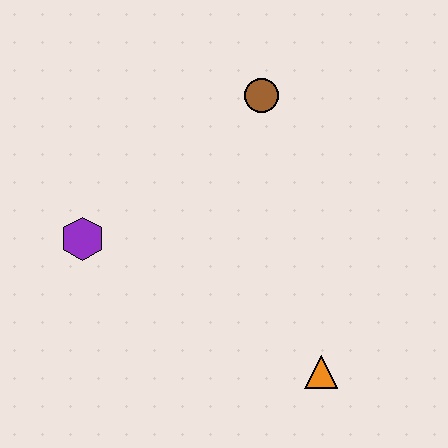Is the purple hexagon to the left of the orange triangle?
Yes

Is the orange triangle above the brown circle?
No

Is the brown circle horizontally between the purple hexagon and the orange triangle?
Yes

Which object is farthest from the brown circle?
The orange triangle is farthest from the brown circle.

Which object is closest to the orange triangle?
The purple hexagon is closest to the orange triangle.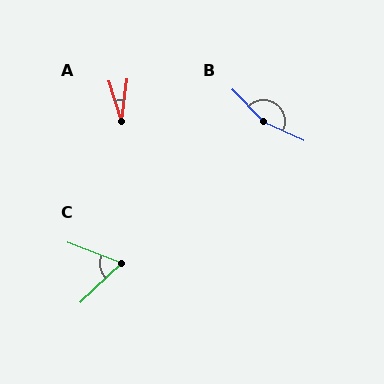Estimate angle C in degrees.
Approximately 64 degrees.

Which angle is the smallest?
A, at approximately 25 degrees.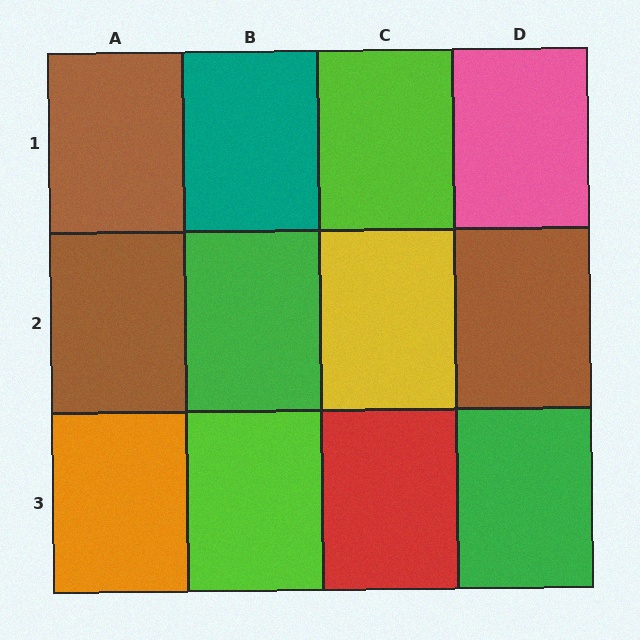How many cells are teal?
1 cell is teal.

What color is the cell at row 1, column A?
Brown.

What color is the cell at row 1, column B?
Teal.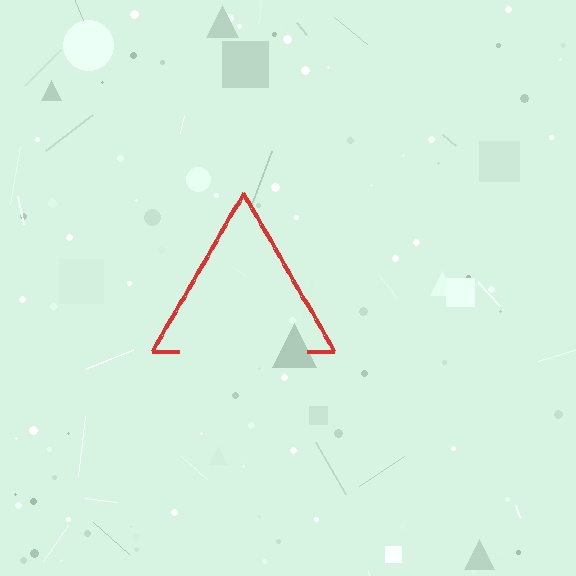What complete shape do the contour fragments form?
The contour fragments form a triangle.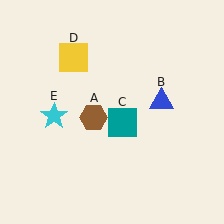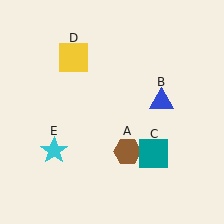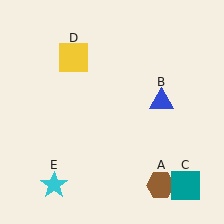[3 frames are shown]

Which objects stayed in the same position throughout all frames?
Blue triangle (object B) and yellow square (object D) remained stationary.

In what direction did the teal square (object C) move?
The teal square (object C) moved down and to the right.